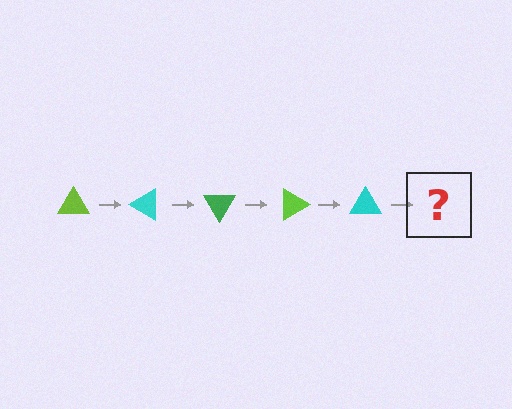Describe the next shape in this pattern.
It should be a green triangle, rotated 150 degrees from the start.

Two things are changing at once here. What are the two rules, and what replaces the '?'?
The two rules are that it rotates 30 degrees each step and the color cycles through lime, cyan, and green. The '?' should be a green triangle, rotated 150 degrees from the start.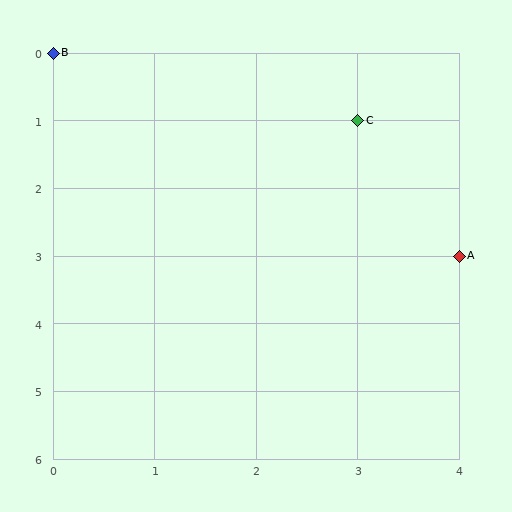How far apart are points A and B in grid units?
Points A and B are 4 columns and 3 rows apart (about 5.0 grid units diagonally).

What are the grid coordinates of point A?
Point A is at grid coordinates (4, 3).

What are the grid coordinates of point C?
Point C is at grid coordinates (3, 1).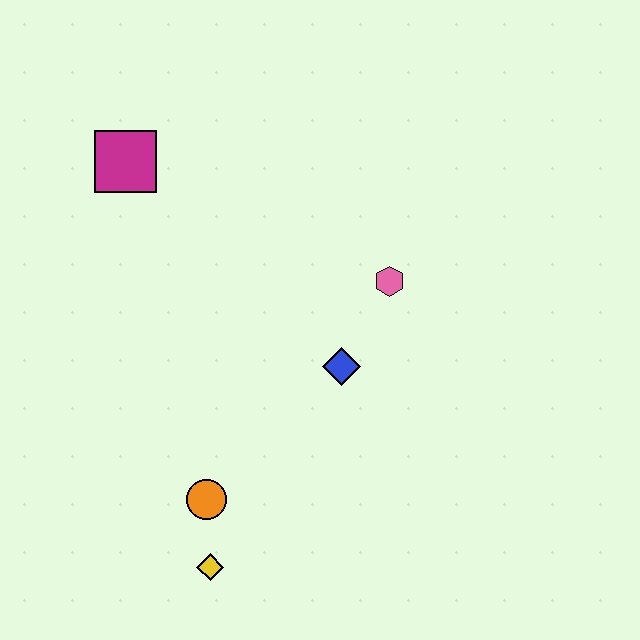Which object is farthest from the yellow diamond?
The magenta square is farthest from the yellow diamond.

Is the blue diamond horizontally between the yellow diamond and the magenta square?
No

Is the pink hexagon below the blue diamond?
No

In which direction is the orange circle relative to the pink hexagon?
The orange circle is below the pink hexagon.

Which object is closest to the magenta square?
The pink hexagon is closest to the magenta square.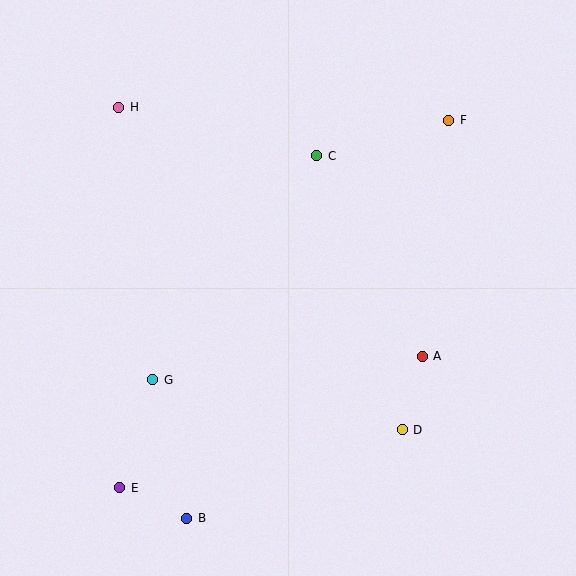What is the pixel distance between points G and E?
The distance between G and E is 113 pixels.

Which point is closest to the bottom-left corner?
Point E is closest to the bottom-left corner.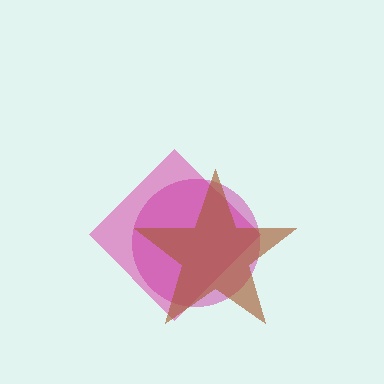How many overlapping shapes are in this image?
There are 3 overlapping shapes in the image.